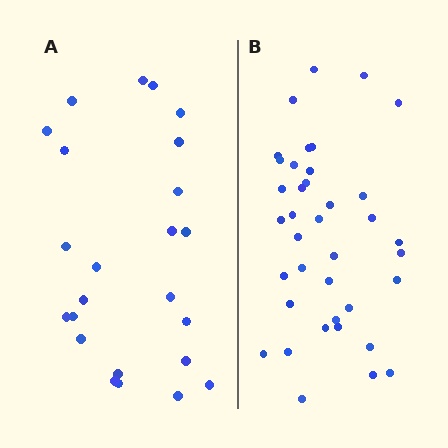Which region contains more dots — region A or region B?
Region B (the right region) has more dots.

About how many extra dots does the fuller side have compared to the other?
Region B has approximately 15 more dots than region A.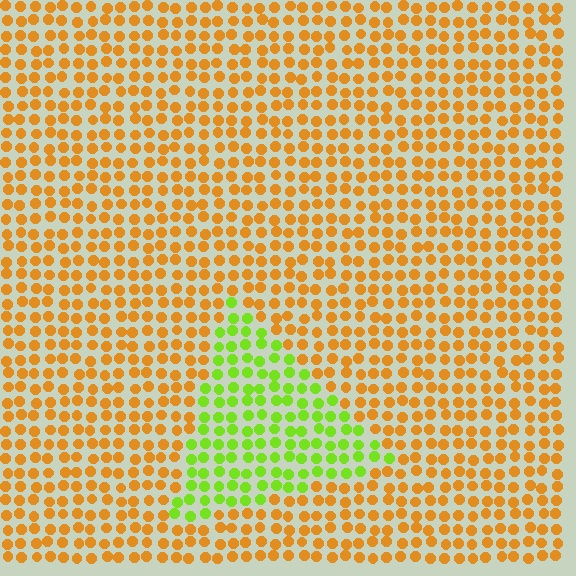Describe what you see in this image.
The image is filled with small orange elements in a uniform arrangement. A triangle-shaped region is visible where the elements are tinted to a slightly different hue, forming a subtle color boundary.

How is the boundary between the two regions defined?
The boundary is defined purely by a slight shift in hue (about 60 degrees). Spacing, size, and orientation are identical on both sides.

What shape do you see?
I see a triangle.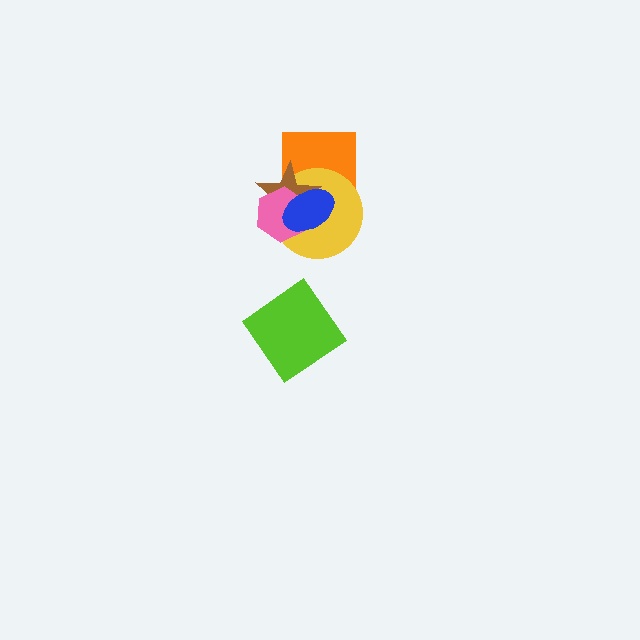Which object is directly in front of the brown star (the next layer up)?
The pink hexagon is directly in front of the brown star.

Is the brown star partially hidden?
Yes, it is partially covered by another shape.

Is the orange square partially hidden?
Yes, it is partially covered by another shape.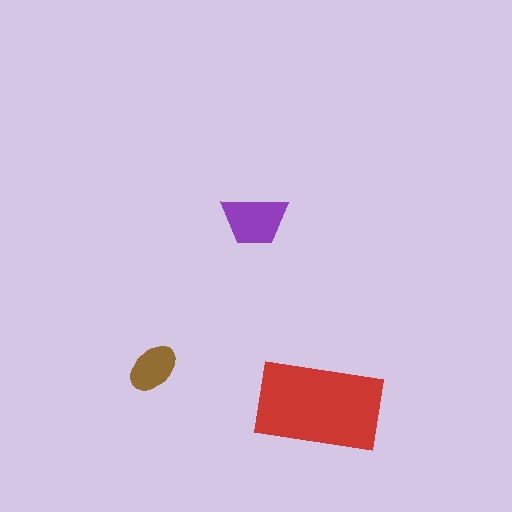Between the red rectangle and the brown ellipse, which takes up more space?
The red rectangle.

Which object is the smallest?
The brown ellipse.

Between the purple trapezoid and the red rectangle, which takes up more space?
The red rectangle.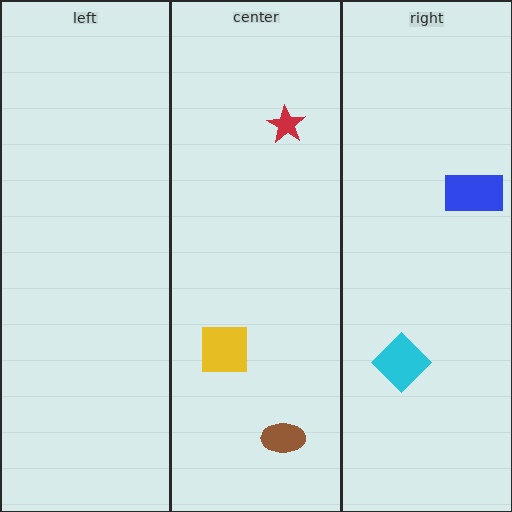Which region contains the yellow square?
The center region.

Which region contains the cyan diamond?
The right region.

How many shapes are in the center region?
3.